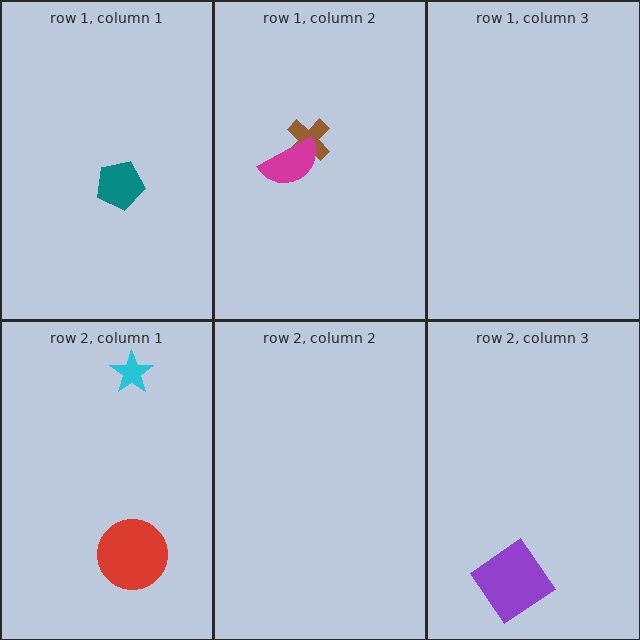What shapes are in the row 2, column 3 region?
The purple diamond.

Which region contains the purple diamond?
The row 2, column 3 region.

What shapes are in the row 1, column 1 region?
The teal pentagon.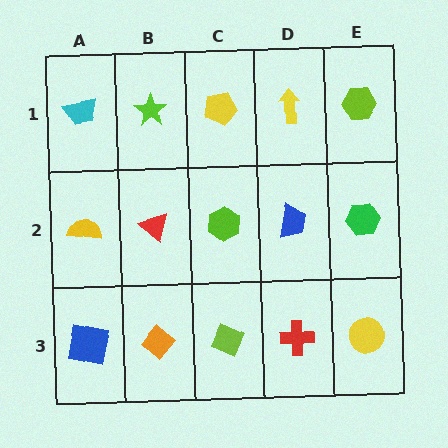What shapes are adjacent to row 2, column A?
A cyan trapezoid (row 1, column A), a blue square (row 3, column A), a red triangle (row 2, column B).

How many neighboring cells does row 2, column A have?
3.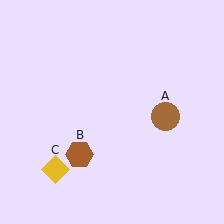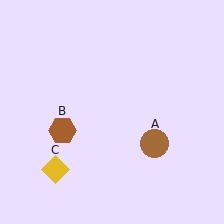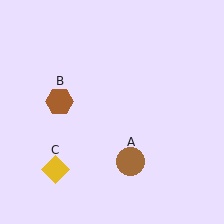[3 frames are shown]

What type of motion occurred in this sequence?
The brown circle (object A), brown hexagon (object B) rotated clockwise around the center of the scene.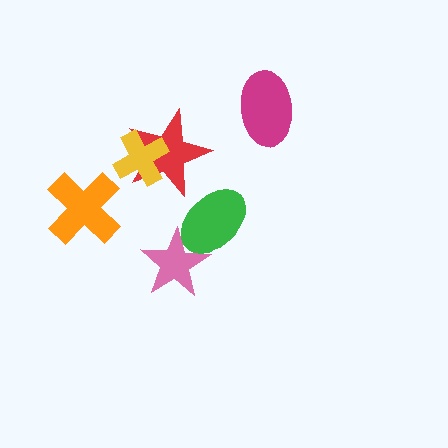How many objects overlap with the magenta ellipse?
0 objects overlap with the magenta ellipse.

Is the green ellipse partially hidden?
Yes, it is partially covered by another shape.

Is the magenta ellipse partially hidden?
No, no other shape covers it.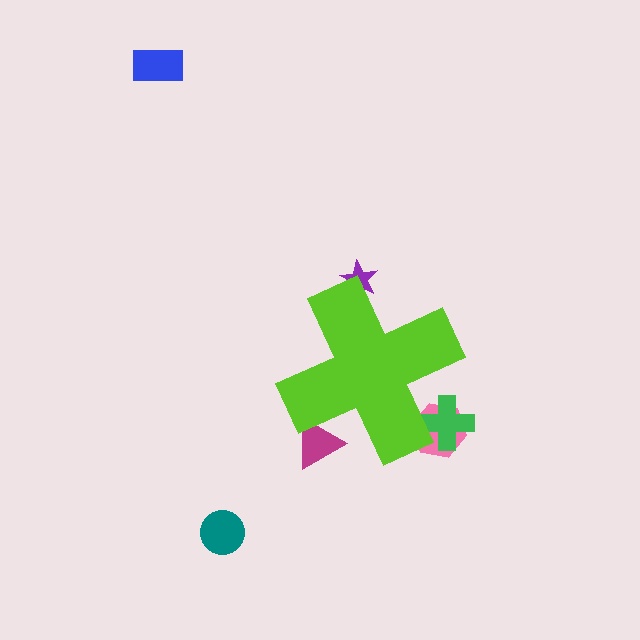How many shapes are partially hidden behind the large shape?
4 shapes are partially hidden.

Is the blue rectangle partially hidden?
No, the blue rectangle is fully visible.